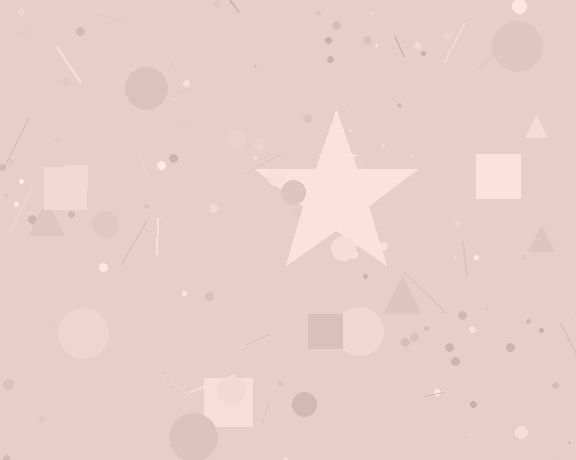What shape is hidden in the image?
A star is hidden in the image.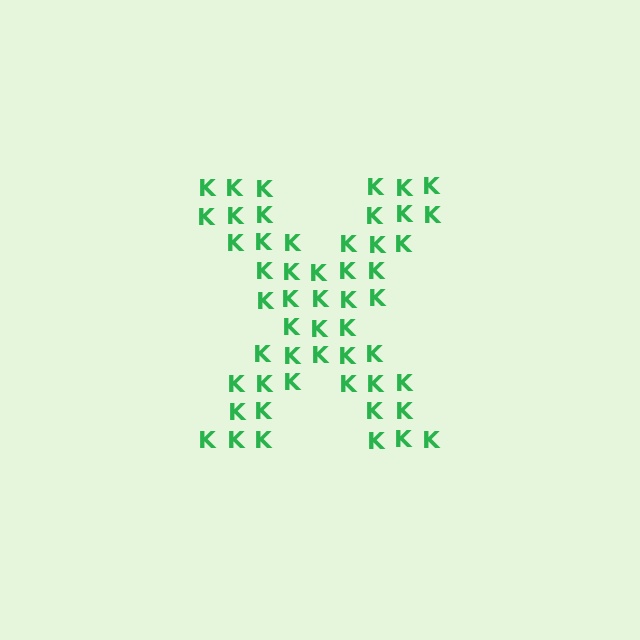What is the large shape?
The large shape is the letter X.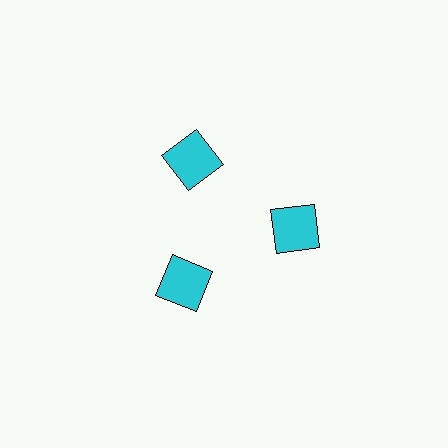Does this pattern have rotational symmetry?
Yes, this pattern has 3-fold rotational symmetry. It looks the same after rotating 120 degrees around the center.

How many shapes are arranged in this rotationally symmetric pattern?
There are 3 shapes, arranged in 3 groups of 1.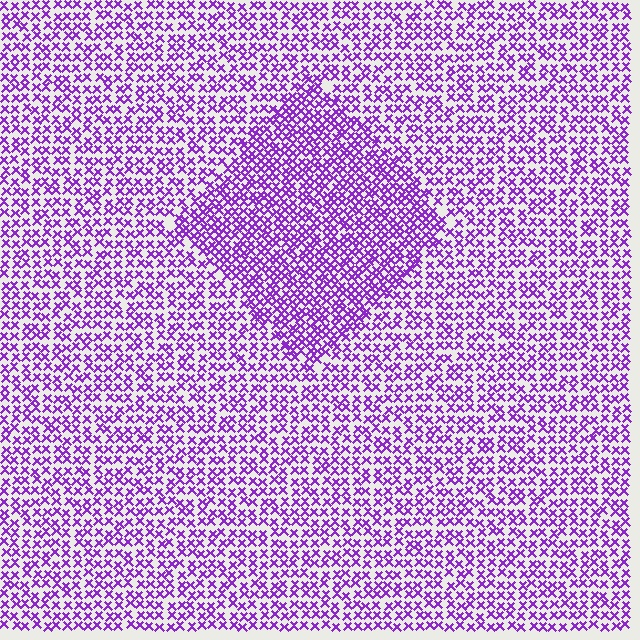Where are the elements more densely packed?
The elements are more densely packed inside the diamond boundary.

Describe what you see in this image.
The image contains small purple elements arranged at two different densities. A diamond-shaped region is visible where the elements are more densely packed than the surrounding area.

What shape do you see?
I see a diamond.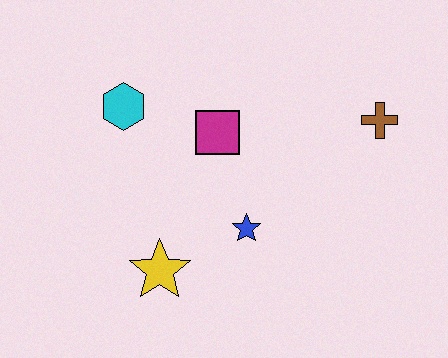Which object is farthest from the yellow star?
The brown cross is farthest from the yellow star.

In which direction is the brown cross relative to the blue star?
The brown cross is to the right of the blue star.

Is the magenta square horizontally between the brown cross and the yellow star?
Yes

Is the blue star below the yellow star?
No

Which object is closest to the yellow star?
The blue star is closest to the yellow star.